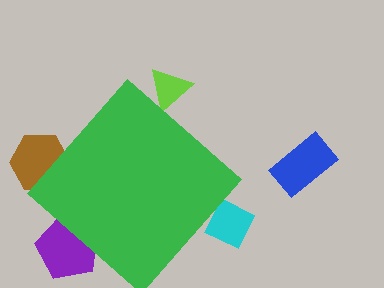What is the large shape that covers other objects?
A green diamond.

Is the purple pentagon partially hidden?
Yes, the purple pentagon is partially hidden behind the green diamond.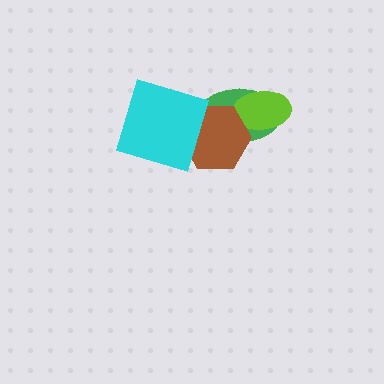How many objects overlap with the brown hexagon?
3 objects overlap with the brown hexagon.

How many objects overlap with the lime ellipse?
2 objects overlap with the lime ellipse.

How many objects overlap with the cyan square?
1 object overlaps with the cyan square.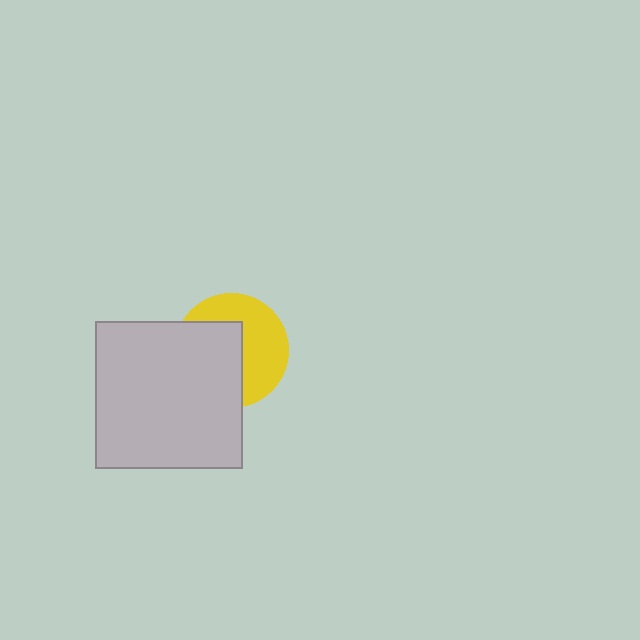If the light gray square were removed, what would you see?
You would see the complete yellow circle.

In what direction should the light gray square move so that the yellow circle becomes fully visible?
The light gray square should move left. That is the shortest direction to clear the overlap and leave the yellow circle fully visible.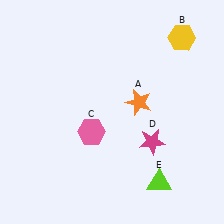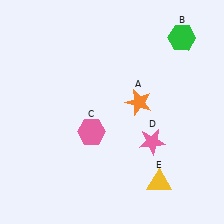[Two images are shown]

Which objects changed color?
B changed from yellow to green. D changed from magenta to pink. E changed from lime to yellow.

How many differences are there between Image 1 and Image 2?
There are 3 differences between the two images.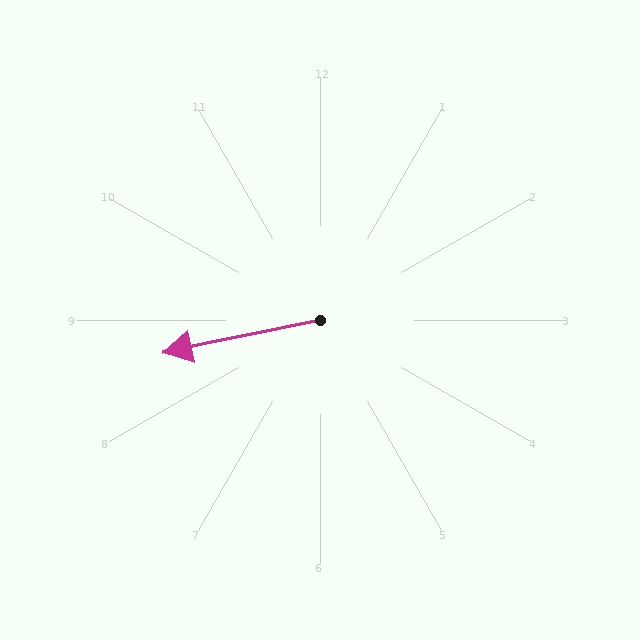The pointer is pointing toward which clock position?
Roughly 9 o'clock.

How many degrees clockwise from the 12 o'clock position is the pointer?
Approximately 258 degrees.